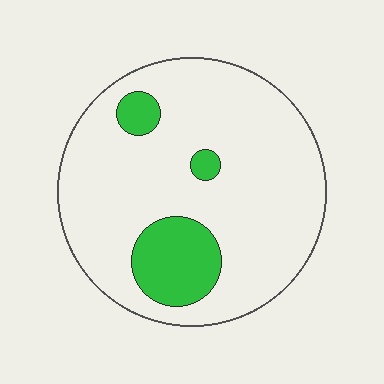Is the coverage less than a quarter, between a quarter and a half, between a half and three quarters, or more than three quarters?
Less than a quarter.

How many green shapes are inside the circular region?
3.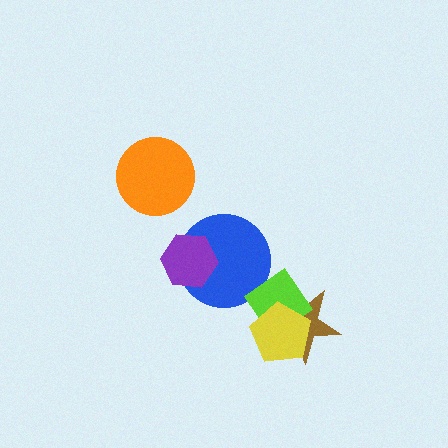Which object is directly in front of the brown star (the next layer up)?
The lime diamond is directly in front of the brown star.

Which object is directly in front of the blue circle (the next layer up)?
The purple hexagon is directly in front of the blue circle.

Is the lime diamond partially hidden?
Yes, it is partially covered by another shape.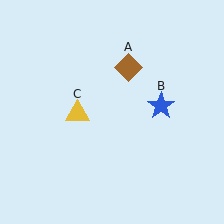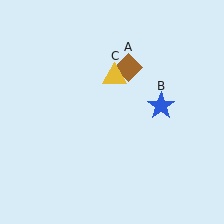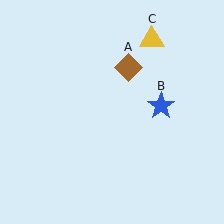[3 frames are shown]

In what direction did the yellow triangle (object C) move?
The yellow triangle (object C) moved up and to the right.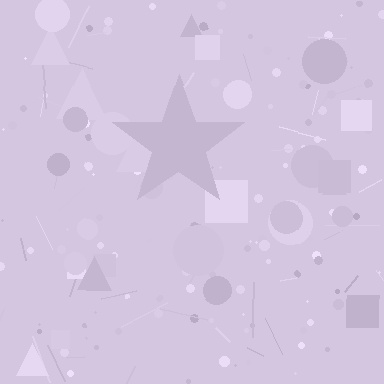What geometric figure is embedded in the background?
A star is embedded in the background.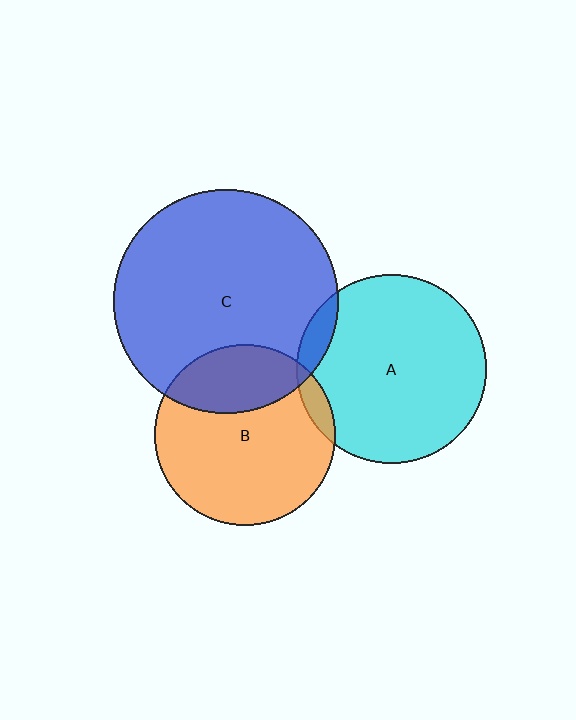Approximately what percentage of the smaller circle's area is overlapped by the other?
Approximately 5%.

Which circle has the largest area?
Circle C (blue).